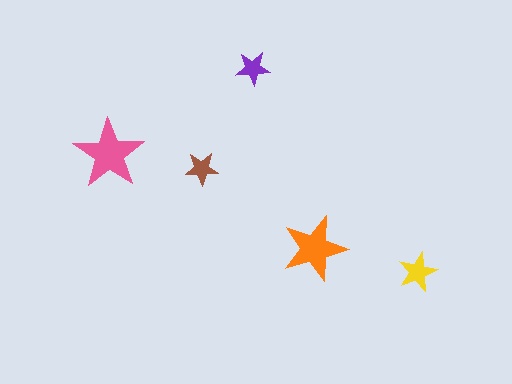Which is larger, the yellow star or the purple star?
The yellow one.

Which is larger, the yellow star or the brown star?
The yellow one.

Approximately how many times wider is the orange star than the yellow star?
About 1.5 times wider.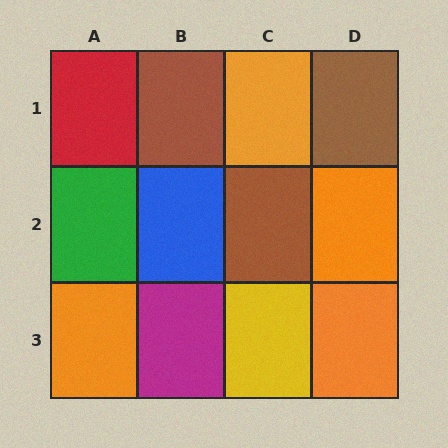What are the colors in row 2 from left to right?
Green, blue, brown, orange.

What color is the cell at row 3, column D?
Orange.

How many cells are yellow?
1 cell is yellow.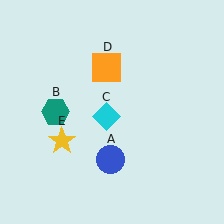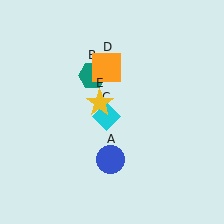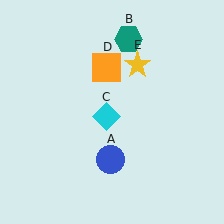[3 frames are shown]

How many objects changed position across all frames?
2 objects changed position: teal hexagon (object B), yellow star (object E).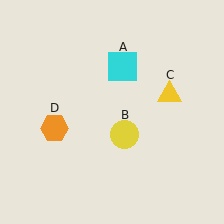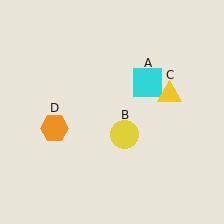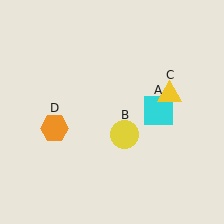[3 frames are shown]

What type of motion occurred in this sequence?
The cyan square (object A) rotated clockwise around the center of the scene.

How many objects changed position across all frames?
1 object changed position: cyan square (object A).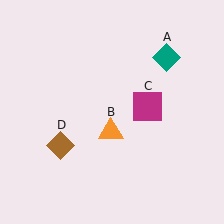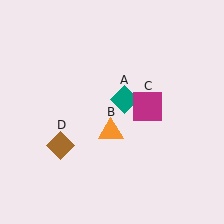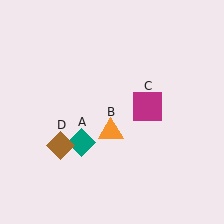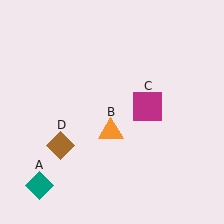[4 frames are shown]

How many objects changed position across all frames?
1 object changed position: teal diamond (object A).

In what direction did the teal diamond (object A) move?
The teal diamond (object A) moved down and to the left.